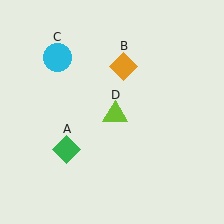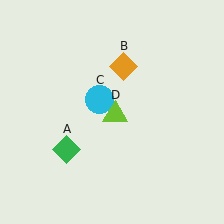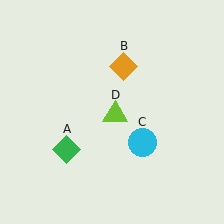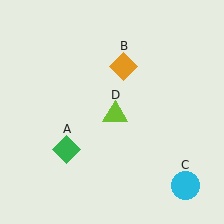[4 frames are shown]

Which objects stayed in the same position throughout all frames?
Green diamond (object A) and orange diamond (object B) and lime triangle (object D) remained stationary.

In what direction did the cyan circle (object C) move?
The cyan circle (object C) moved down and to the right.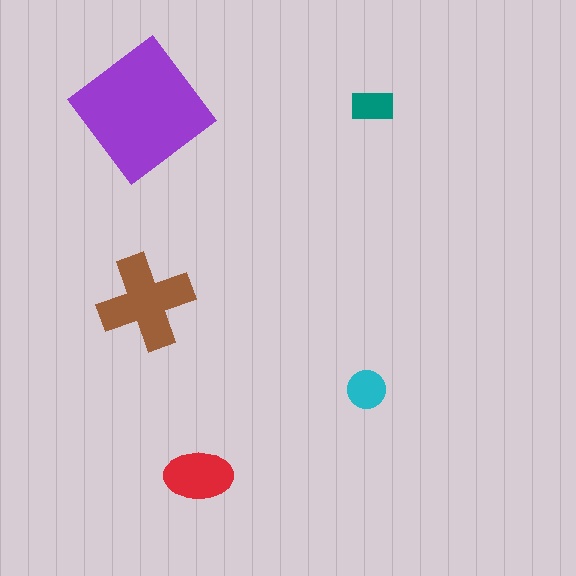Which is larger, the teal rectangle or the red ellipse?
The red ellipse.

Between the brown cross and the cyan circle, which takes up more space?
The brown cross.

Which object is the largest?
The purple diamond.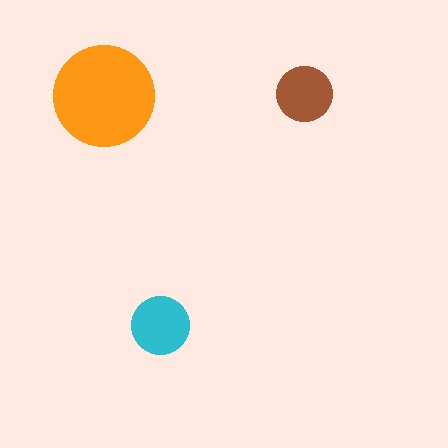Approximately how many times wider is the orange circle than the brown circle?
About 2 times wider.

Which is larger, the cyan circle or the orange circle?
The orange one.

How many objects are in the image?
There are 3 objects in the image.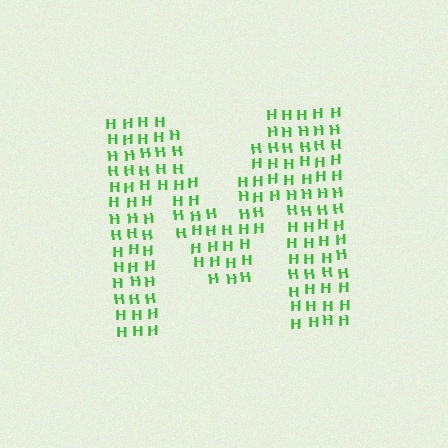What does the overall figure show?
The overall figure shows the letter M.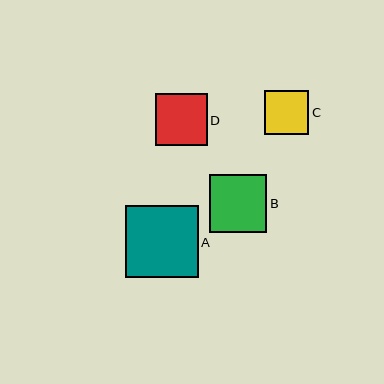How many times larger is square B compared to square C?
Square B is approximately 1.3 times the size of square C.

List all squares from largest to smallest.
From largest to smallest: A, B, D, C.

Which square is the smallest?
Square C is the smallest with a size of approximately 44 pixels.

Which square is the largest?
Square A is the largest with a size of approximately 73 pixels.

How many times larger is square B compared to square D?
Square B is approximately 1.1 times the size of square D.